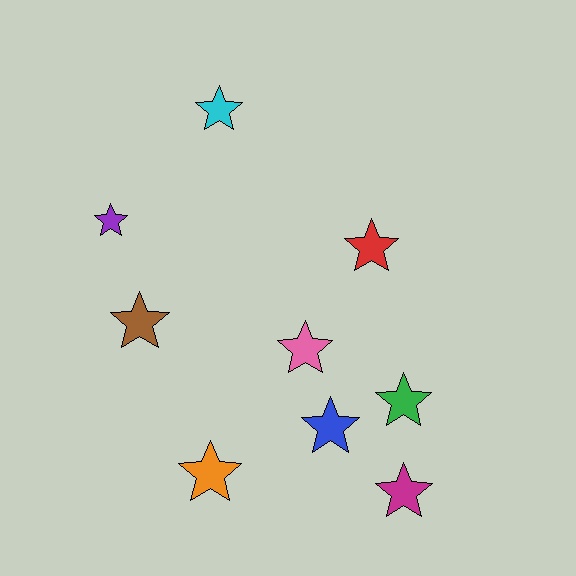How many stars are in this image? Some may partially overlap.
There are 9 stars.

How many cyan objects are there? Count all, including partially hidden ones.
There is 1 cyan object.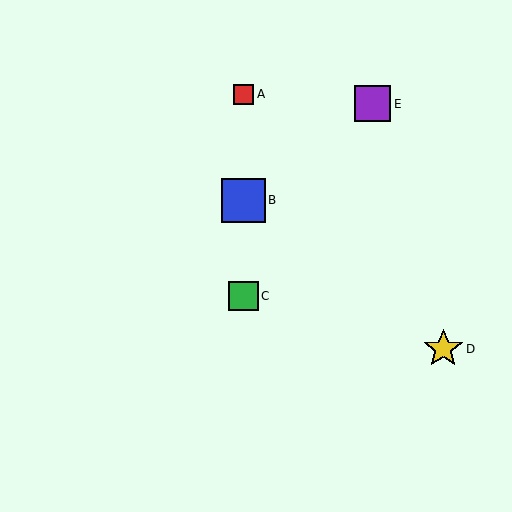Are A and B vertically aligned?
Yes, both are at x≈243.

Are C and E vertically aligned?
No, C is at x≈243 and E is at x≈373.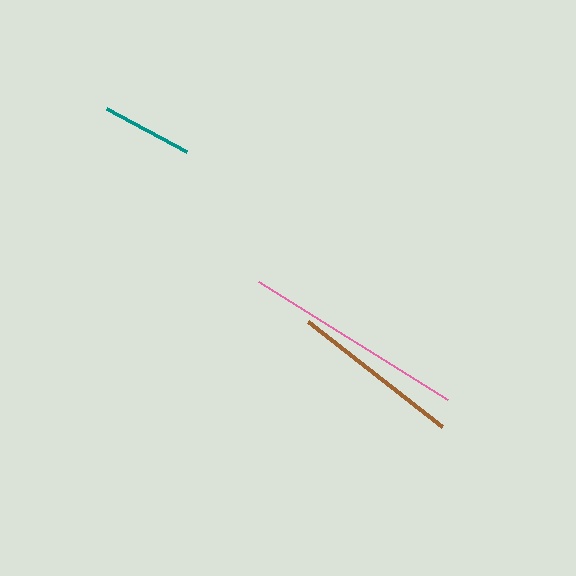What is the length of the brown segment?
The brown segment is approximately 171 pixels long.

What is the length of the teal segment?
The teal segment is approximately 90 pixels long.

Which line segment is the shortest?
The teal line is the shortest at approximately 90 pixels.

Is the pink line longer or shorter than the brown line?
The pink line is longer than the brown line.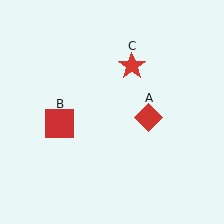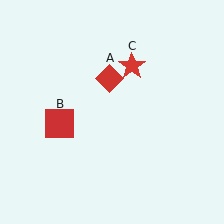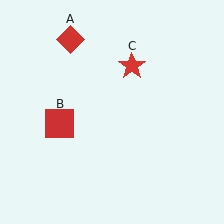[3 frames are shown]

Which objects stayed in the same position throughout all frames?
Red square (object B) and red star (object C) remained stationary.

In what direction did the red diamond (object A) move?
The red diamond (object A) moved up and to the left.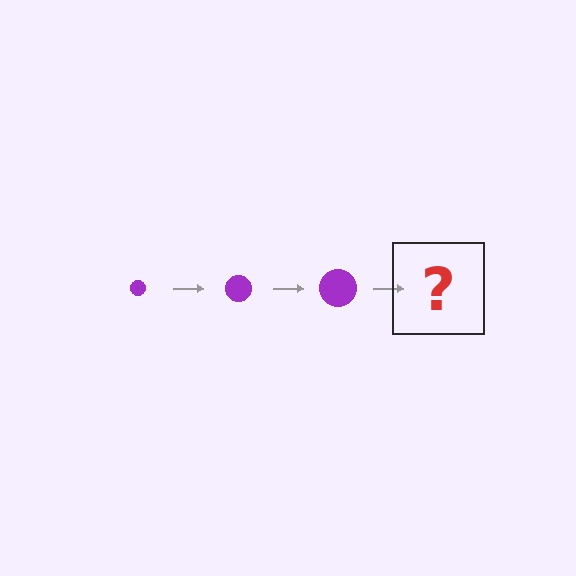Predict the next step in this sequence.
The next step is a purple circle, larger than the previous one.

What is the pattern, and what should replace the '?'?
The pattern is that the circle gets progressively larger each step. The '?' should be a purple circle, larger than the previous one.